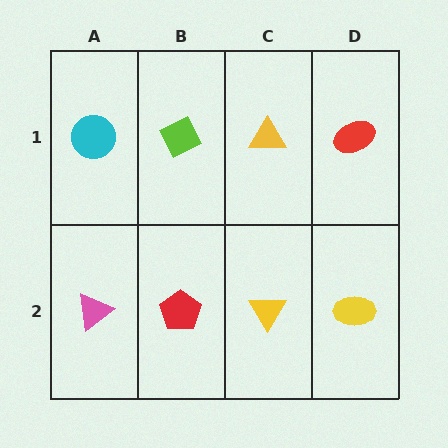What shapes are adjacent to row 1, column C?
A yellow triangle (row 2, column C), a lime diamond (row 1, column B), a red ellipse (row 1, column D).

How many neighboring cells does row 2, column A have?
2.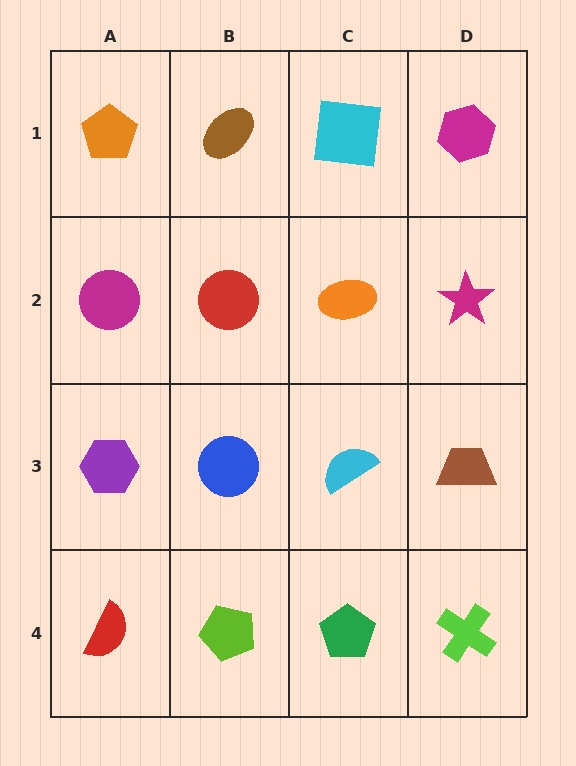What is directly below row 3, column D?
A lime cross.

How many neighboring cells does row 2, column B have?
4.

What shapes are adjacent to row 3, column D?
A magenta star (row 2, column D), a lime cross (row 4, column D), a cyan semicircle (row 3, column C).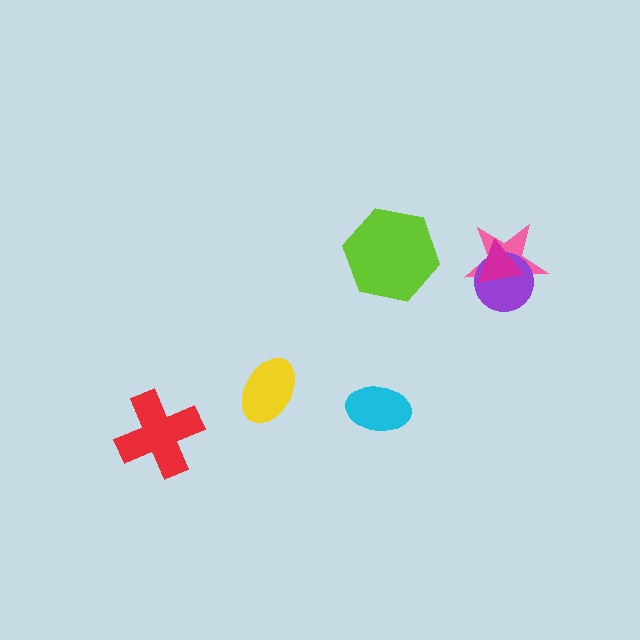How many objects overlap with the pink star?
2 objects overlap with the pink star.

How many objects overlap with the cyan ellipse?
0 objects overlap with the cyan ellipse.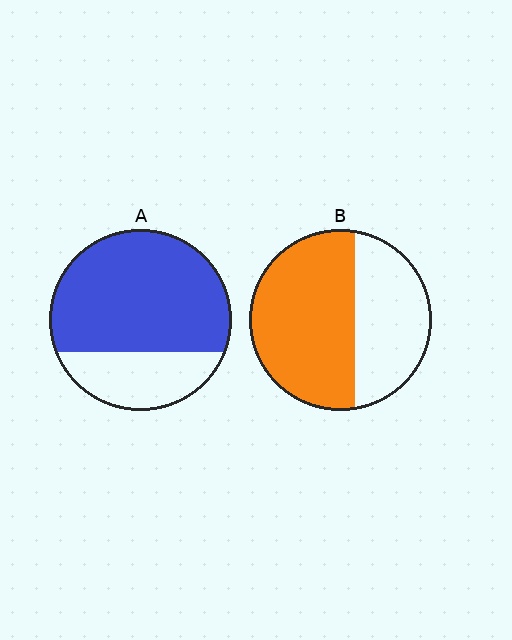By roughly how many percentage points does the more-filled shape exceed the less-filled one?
By roughly 10 percentage points (A over B).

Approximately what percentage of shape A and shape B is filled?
A is approximately 70% and B is approximately 60%.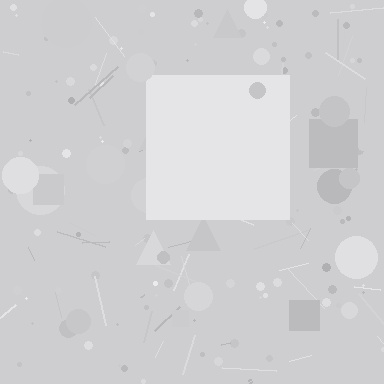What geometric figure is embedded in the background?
A square is embedded in the background.